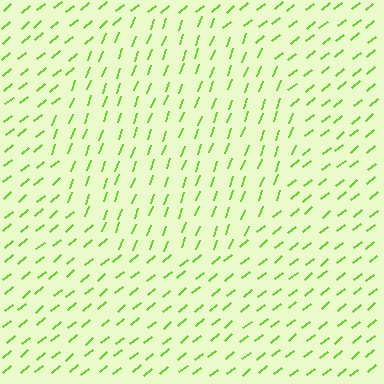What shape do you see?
I see a circle.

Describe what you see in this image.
The image is filled with small lime line segments. A circle region in the image has lines oriented differently from the surrounding lines, creating a visible texture boundary.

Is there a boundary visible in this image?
Yes, there is a texture boundary formed by a change in line orientation.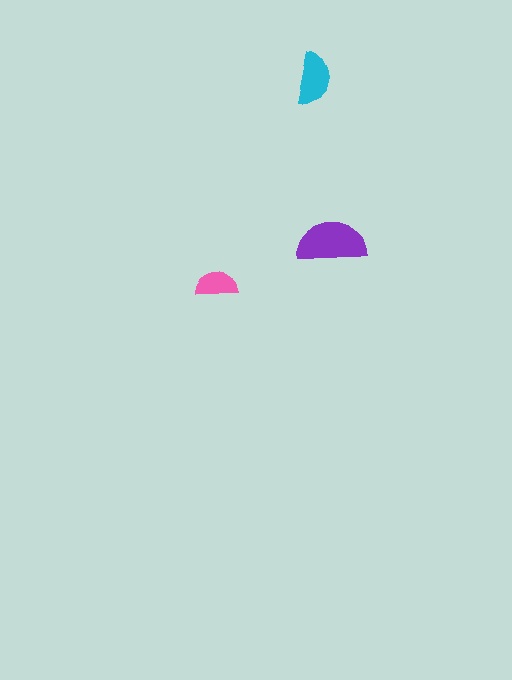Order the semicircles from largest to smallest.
the purple one, the cyan one, the pink one.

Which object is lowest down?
The pink semicircle is bottommost.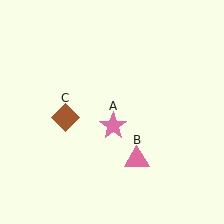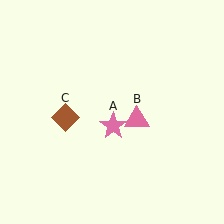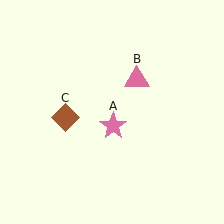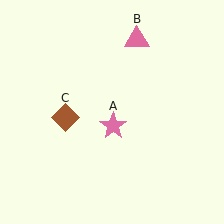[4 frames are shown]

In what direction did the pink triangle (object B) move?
The pink triangle (object B) moved up.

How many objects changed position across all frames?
1 object changed position: pink triangle (object B).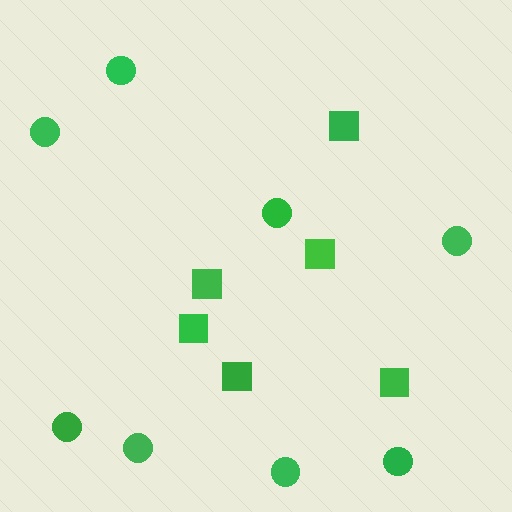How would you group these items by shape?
There are 2 groups: one group of circles (8) and one group of squares (6).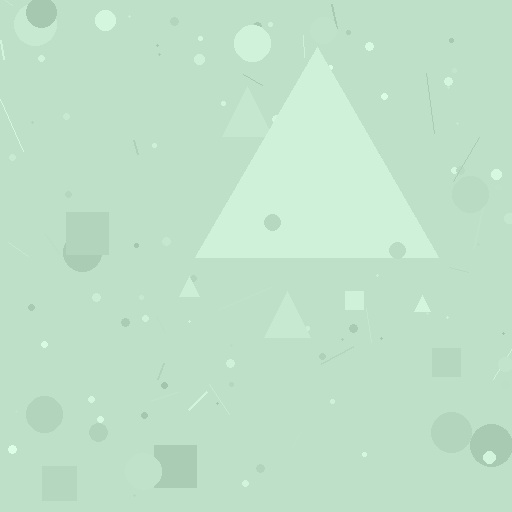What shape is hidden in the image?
A triangle is hidden in the image.